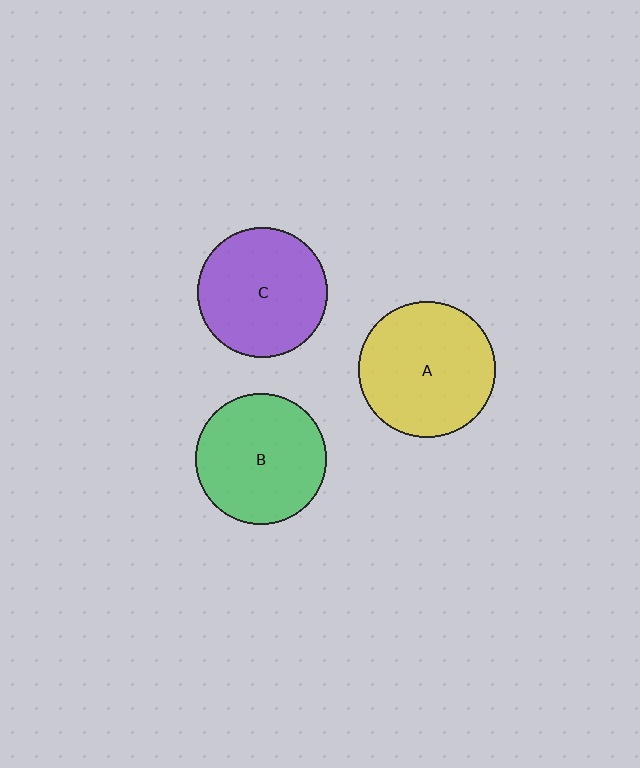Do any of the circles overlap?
No, none of the circles overlap.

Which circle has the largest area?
Circle A (yellow).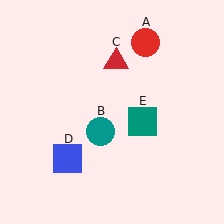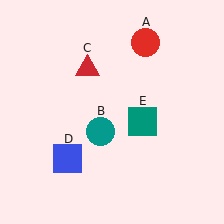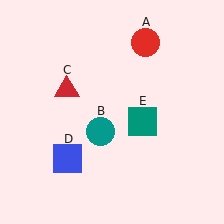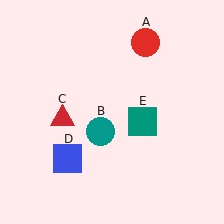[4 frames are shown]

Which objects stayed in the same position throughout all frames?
Red circle (object A) and teal circle (object B) and blue square (object D) and teal square (object E) remained stationary.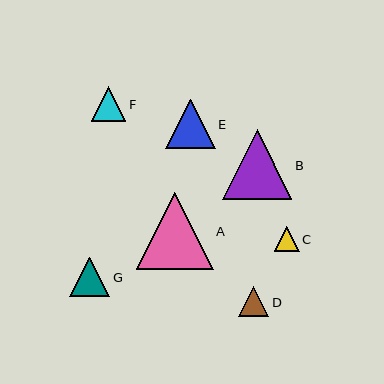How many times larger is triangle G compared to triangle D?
Triangle G is approximately 1.3 times the size of triangle D.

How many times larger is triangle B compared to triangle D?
Triangle B is approximately 2.3 times the size of triangle D.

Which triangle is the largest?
Triangle A is the largest with a size of approximately 77 pixels.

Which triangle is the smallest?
Triangle C is the smallest with a size of approximately 25 pixels.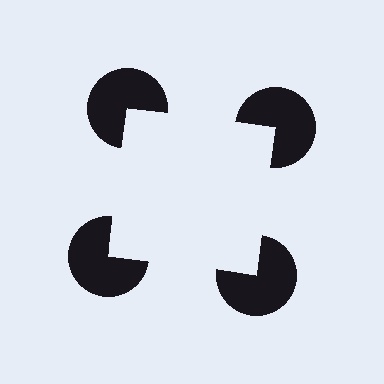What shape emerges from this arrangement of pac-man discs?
An illusory square — its edges are inferred from the aligned wedge cuts in the pac-man discs, not physically drawn.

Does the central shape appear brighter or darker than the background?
It typically appears slightly brighter than the background, even though no actual brightness change is drawn.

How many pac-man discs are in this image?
There are 4 — one at each vertex of the illusory square.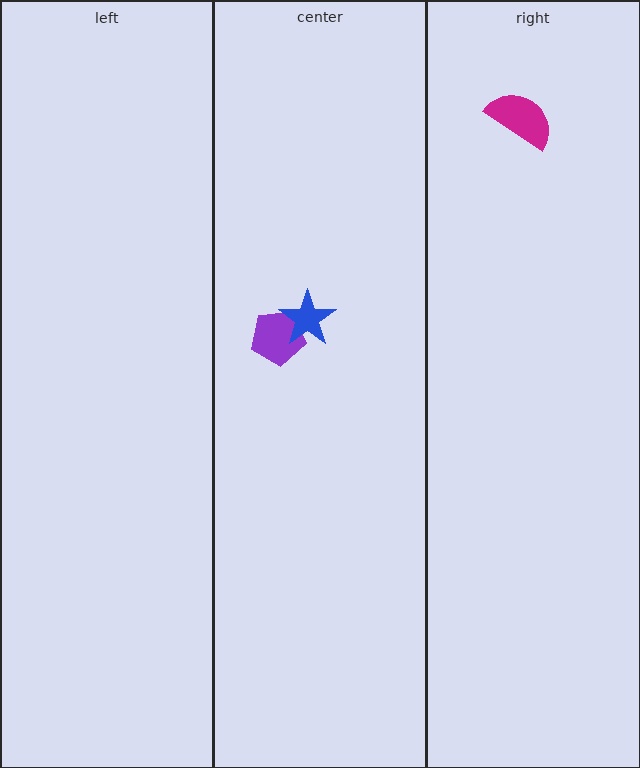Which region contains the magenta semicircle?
The right region.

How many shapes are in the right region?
1.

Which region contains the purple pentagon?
The center region.